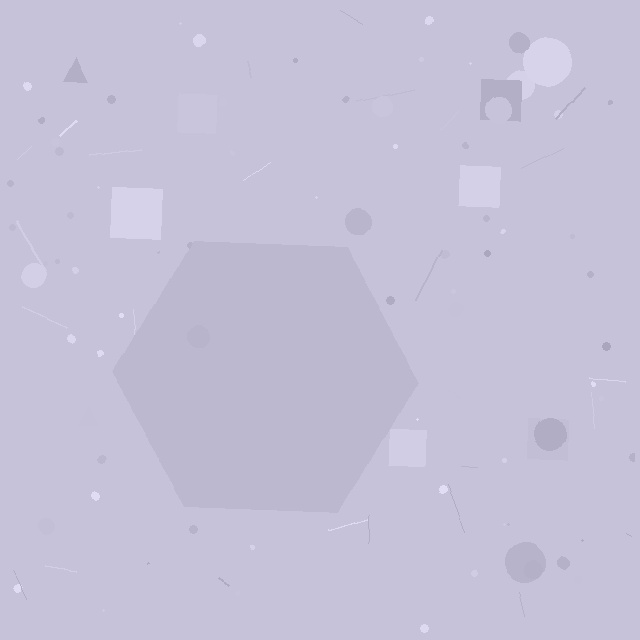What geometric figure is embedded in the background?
A hexagon is embedded in the background.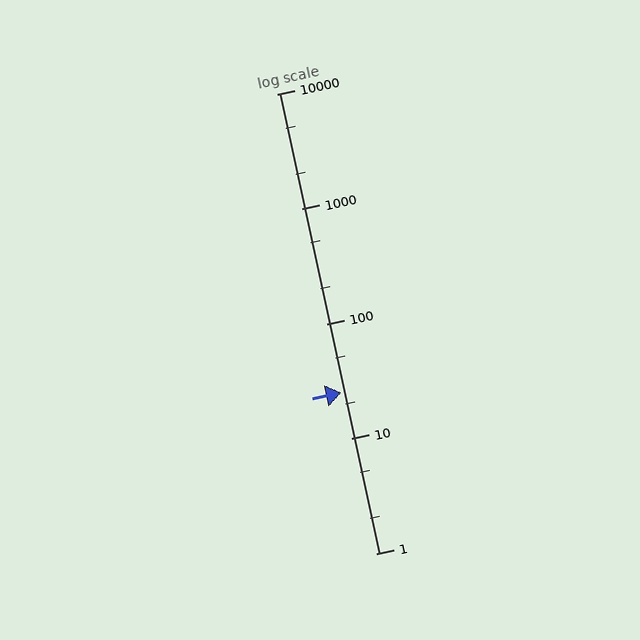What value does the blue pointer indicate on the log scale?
The pointer indicates approximately 25.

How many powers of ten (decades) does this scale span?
The scale spans 4 decades, from 1 to 10000.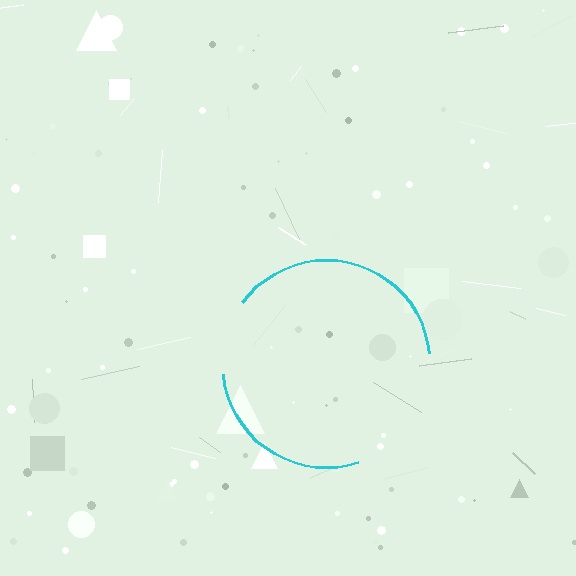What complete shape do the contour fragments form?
The contour fragments form a circle.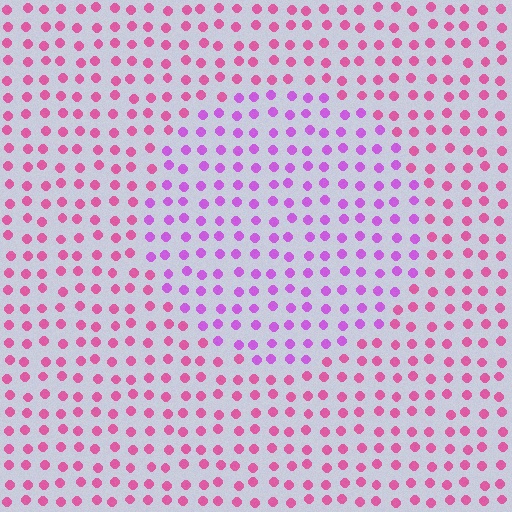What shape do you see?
I see a circle.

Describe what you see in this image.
The image is filled with small pink elements in a uniform arrangement. A circle-shaped region is visible where the elements are tinted to a slightly different hue, forming a subtle color boundary.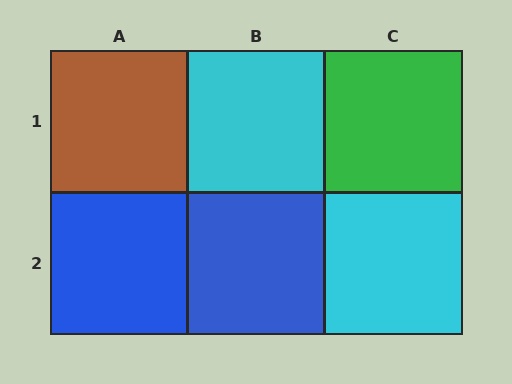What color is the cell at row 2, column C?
Cyan.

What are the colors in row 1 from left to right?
Brown, cyan, green.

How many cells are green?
1 cell is green.